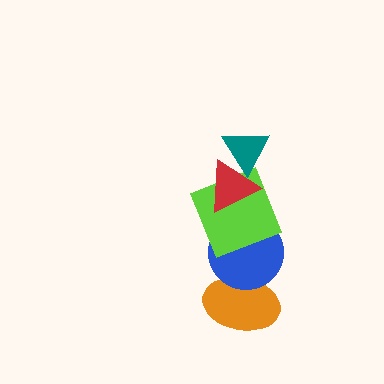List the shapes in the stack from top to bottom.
From top to bottom: the teal triangle, the red triangle, the lime square, the blue circle, the orange ellipse.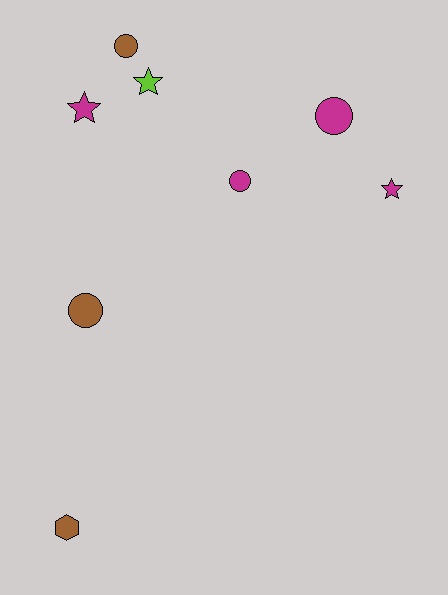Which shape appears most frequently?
Circle, with 4 objects.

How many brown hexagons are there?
There is 1 brown hexagon.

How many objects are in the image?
There are 8 objects.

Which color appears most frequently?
Magenta, with 4 objects.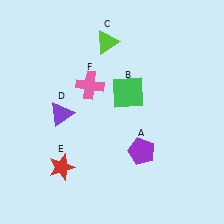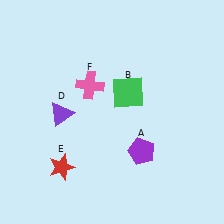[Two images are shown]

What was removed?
The lime triangle (C) was removed in Image 2.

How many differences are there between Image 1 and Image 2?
There is 1 difference between the two images.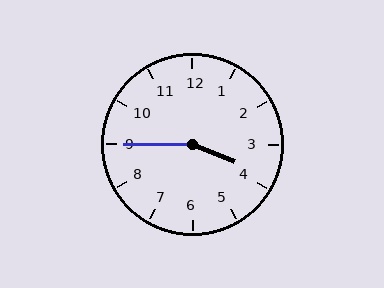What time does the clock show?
3:45.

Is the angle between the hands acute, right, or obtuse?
It is obtuse.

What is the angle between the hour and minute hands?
Approximately 158 degrees.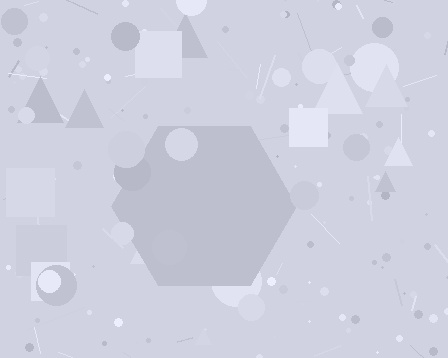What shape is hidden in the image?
A hexagon is hidden in the image.